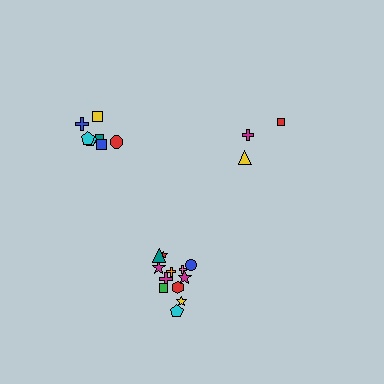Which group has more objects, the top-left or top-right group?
The top-left group.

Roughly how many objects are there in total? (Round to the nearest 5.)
Roughly 20 objects in total.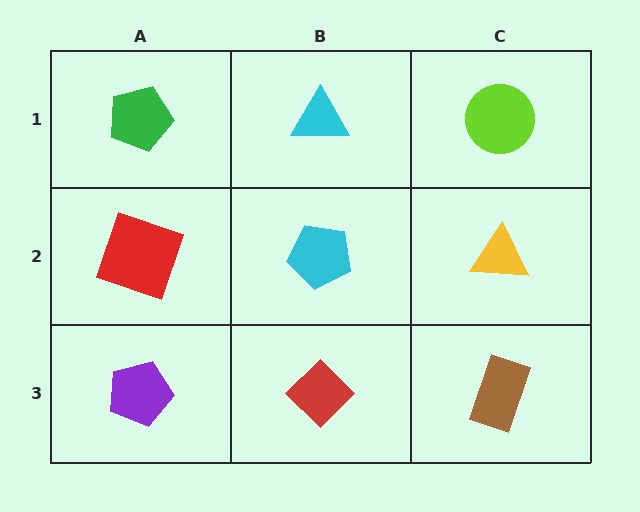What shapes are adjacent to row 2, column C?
A lime circle (row 1, column C), a brown rectangle (row 3, column C), a cyan pentagon (row 2, column B).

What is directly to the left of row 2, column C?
A cyan pentagon.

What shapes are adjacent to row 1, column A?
A red square (row 2, column A), a cyan triangle (row 1, column B).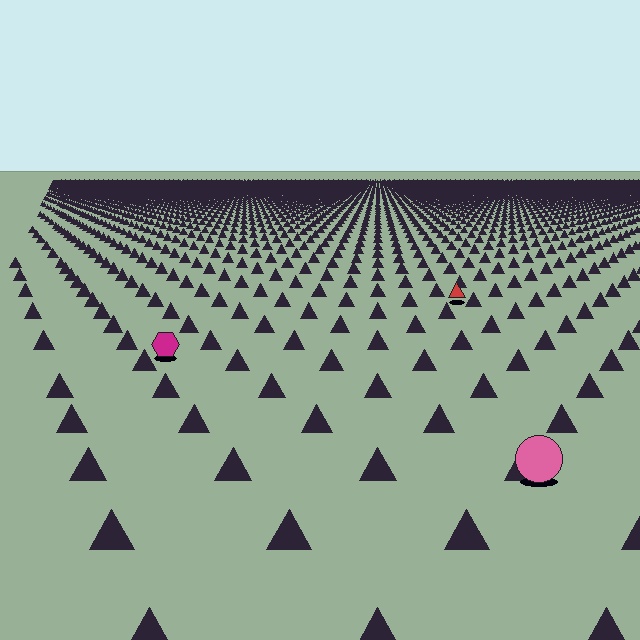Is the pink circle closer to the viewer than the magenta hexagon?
Yes. The pink circle is closer — you can tell from the texture gradient: the ground texture is coarser near it.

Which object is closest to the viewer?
The pink circle is closest. The texture marks near it are larger and more spread out.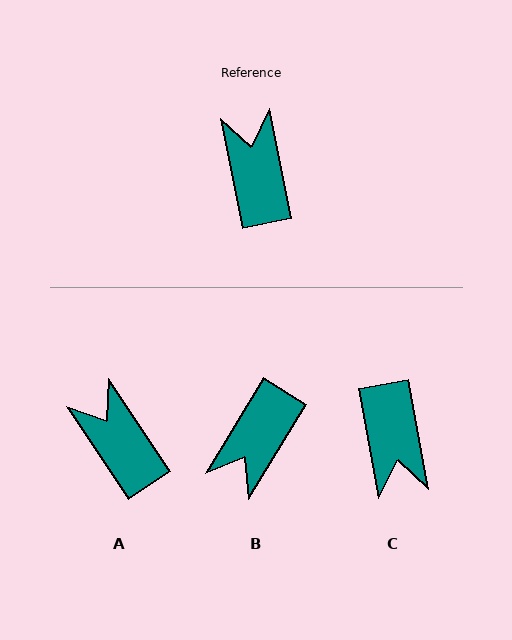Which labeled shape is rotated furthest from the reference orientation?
C, about 179 degrees away.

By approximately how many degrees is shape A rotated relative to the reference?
Approximately 22 degrees counter-clockwise.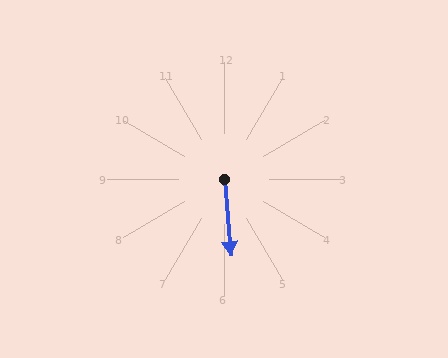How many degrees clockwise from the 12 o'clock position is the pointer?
Approximately 175 degrees.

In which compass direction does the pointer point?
South.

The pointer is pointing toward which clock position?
Roughly 6 o'clock.